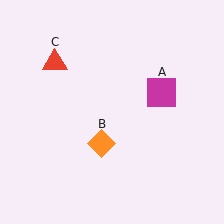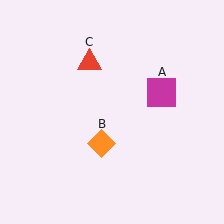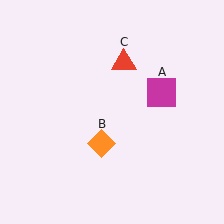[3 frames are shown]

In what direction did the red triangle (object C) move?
The red triangle (object C) moved right.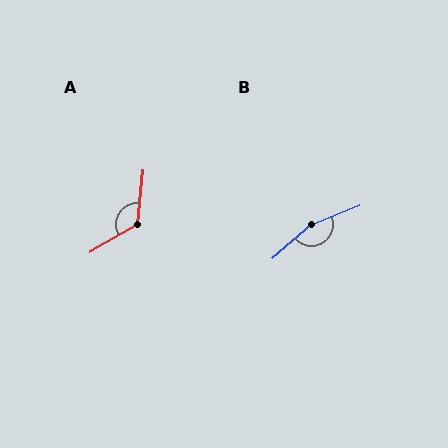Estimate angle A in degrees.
Approximately 127 degrees.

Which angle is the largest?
B, at approximately 161 degrees.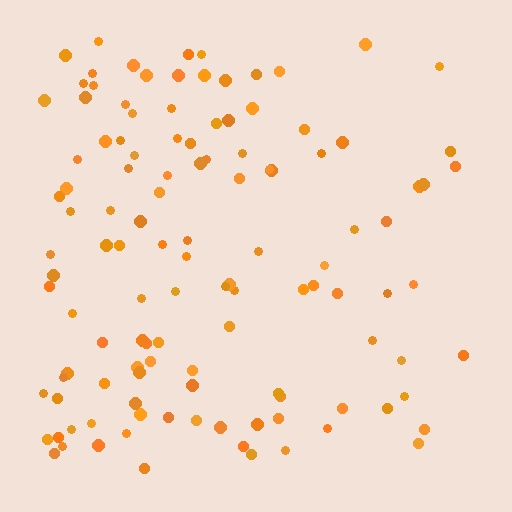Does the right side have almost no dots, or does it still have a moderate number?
Still a moderate number, just noticeably fewer than the left.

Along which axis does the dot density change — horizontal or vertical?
Horizontal.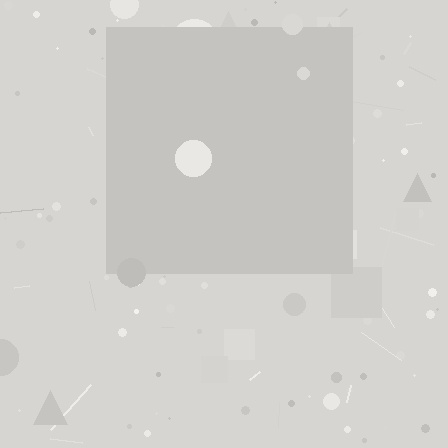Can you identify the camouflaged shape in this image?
The camouflaged shape is a square.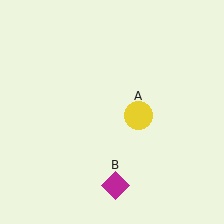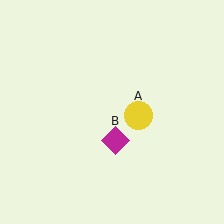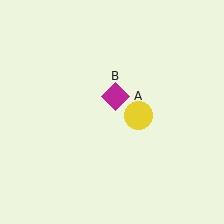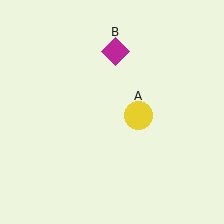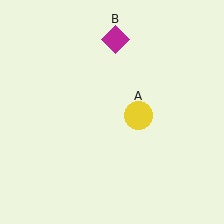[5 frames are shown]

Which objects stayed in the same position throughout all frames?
Yellow circle (object A) remained stationary.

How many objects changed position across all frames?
1 object changed position: magenta diamond (object B).